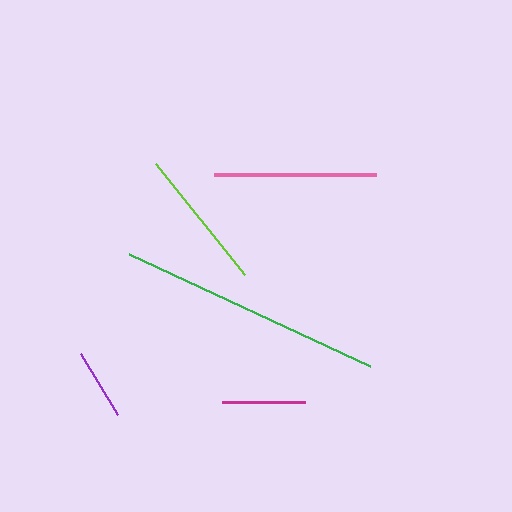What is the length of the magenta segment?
The magenta segment is approximately 83 pixels long.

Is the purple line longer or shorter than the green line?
The green line is longer than the purple line.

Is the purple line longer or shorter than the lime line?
The lime line is longer than the purple line.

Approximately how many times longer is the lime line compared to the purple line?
The lime line is approximately 2.0 times the length of the purple line.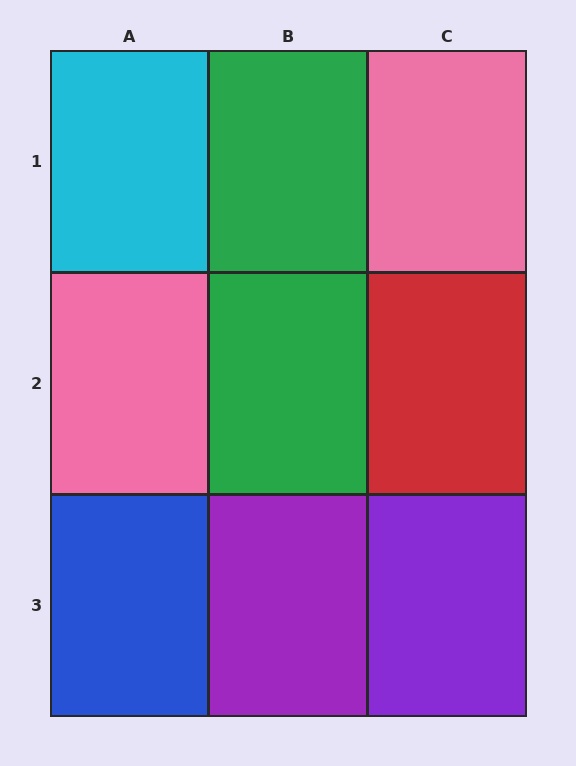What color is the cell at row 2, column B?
Green.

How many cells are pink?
2 cells are pink.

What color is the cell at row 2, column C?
Red.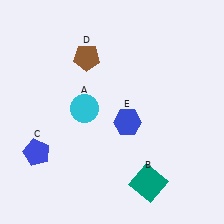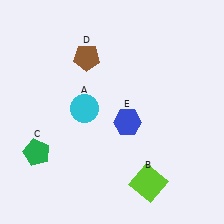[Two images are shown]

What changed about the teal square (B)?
In Image 1, B is teal. In Image 2, it changed to lime.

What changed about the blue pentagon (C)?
In Image 1, C is blue. In Image 2, it changed to green.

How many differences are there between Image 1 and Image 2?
There are 2 differences between the two images.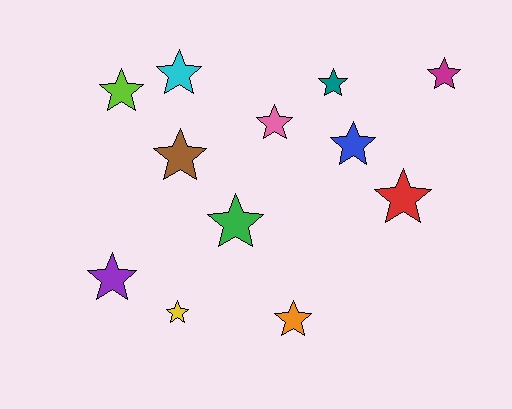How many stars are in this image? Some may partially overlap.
There are 12 stars.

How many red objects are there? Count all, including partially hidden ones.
There is 1 red object.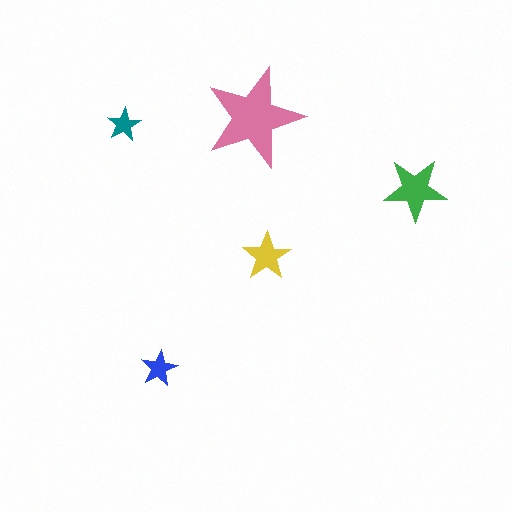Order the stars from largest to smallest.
the pink one, the green one, the yellow one, the blue one, the teal one.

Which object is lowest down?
The blue star is bottommost.